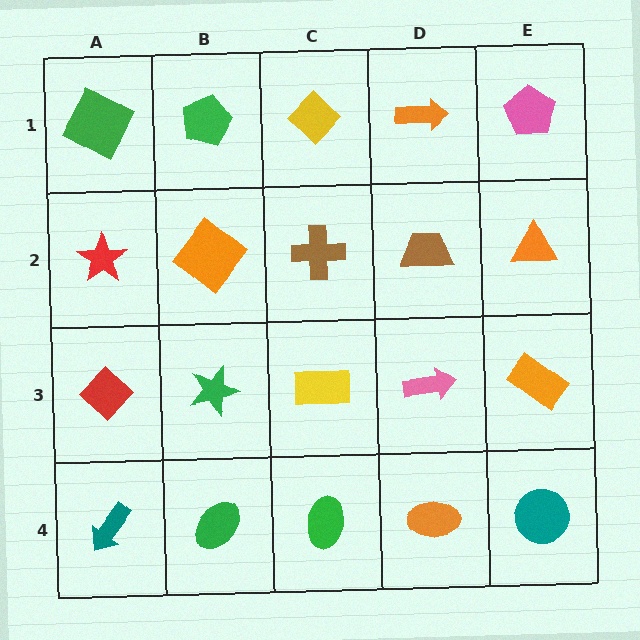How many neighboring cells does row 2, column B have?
4.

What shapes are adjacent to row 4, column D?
A pink arrow (row 3, column D), a green ellipse (row 4, column C), a teal circle (row 4, column E).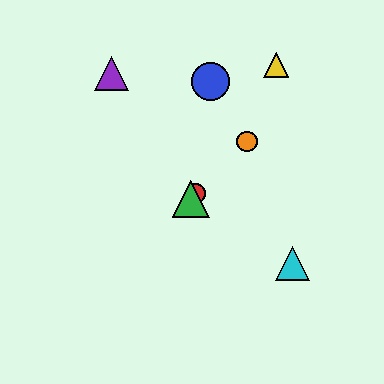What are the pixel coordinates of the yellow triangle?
The yellow triangle is at (276, 65).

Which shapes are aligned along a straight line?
The red circle, the green triangle, the orange circle are aligned along a straight line.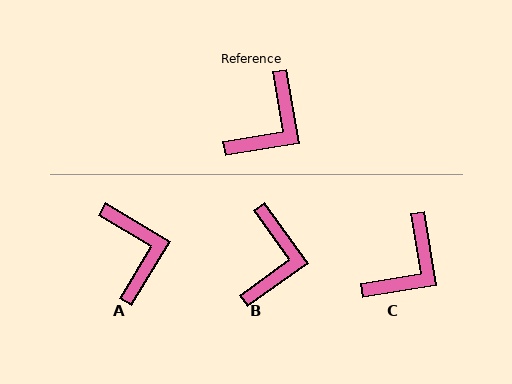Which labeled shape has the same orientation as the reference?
C.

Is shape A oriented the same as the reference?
No, it is off by about 49 degrees.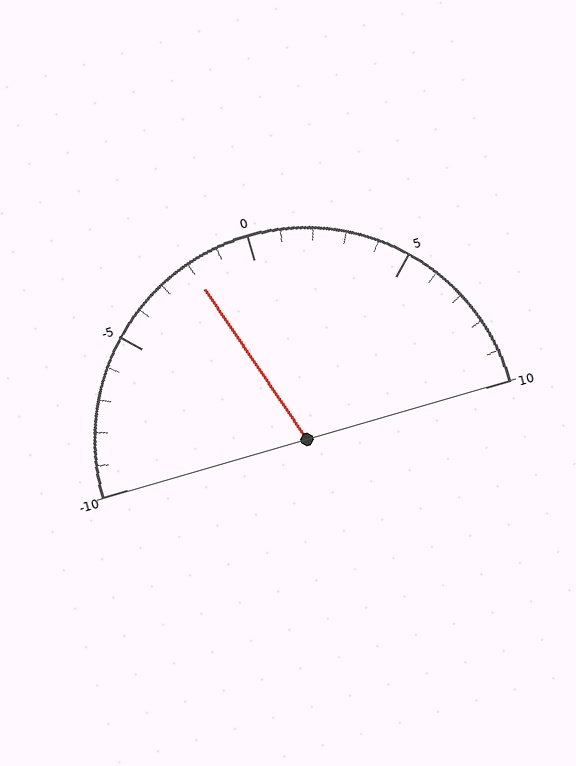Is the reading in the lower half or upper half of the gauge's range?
The reading is in the lower half of the range (-10 to 10).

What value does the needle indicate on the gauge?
The needle indicates approximately -2.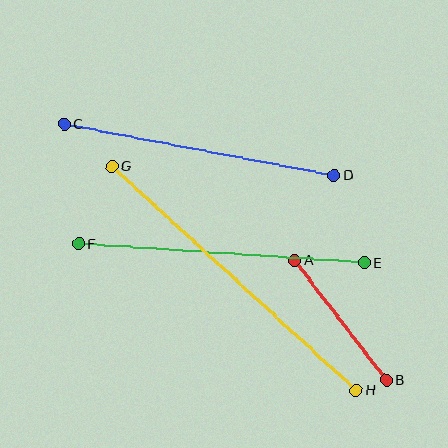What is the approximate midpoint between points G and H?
The midpoint is at approximately (234, 278) pixels.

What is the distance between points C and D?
The distance is approximately 275 pixels.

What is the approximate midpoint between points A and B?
The midpoint is at approximately (340, 320) pixels.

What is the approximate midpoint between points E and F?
The midpoint is at approximately (221, 253) pixels.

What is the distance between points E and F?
The distance is approximately 287 pixels.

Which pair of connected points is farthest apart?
Points G and H are farthest apart.